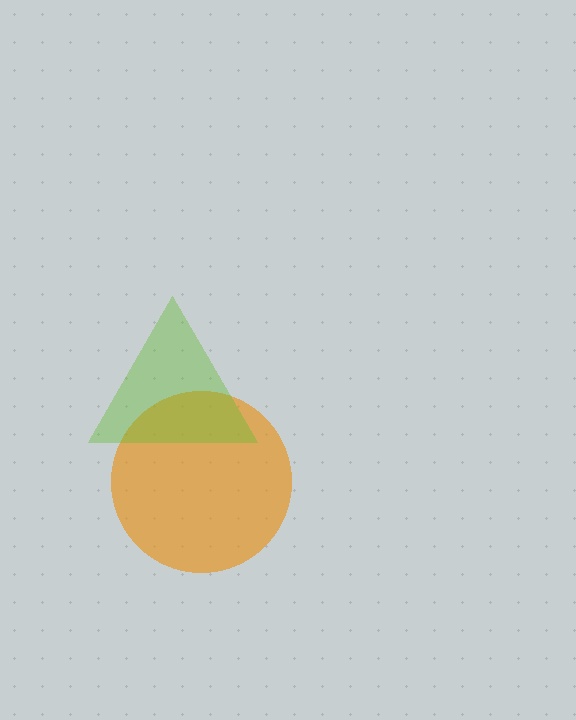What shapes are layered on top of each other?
The layered shapes are: an orange circle, a lime triangle.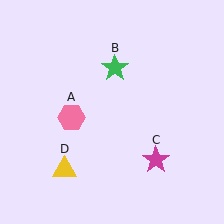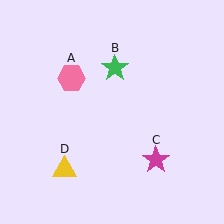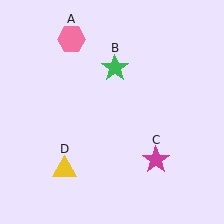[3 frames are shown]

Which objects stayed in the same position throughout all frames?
Green star (object B) and magenta star (object C) and yellow triangle (object D) remained stationary.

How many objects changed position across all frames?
1 object changed position: pink hexagon (object A).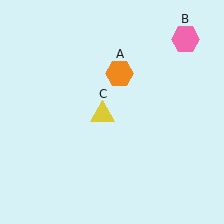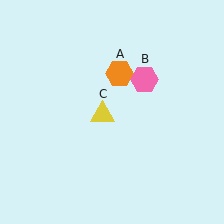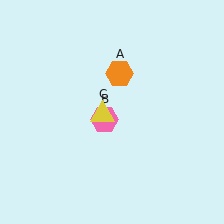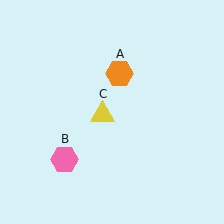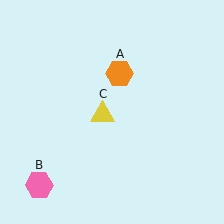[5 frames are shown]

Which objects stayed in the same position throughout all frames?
Orange hexagon (object A) and yellow triangle (object C) remained stationary.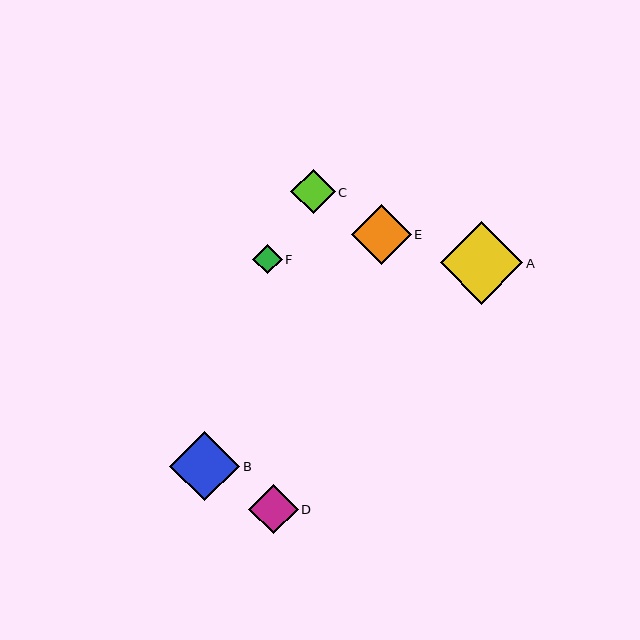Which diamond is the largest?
Diamond A is the largest with a size of approximately 83 pixels.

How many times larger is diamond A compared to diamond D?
Diamond A is approximately 1.7 times the size of diamond D.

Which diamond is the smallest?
Diamond F is the smallest with a size of approximately 30 pixels.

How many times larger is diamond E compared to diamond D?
Diamond E is approximately 1.2 times the size of diamond D.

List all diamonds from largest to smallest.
From largest to smallest: A, B, E, D, C, F.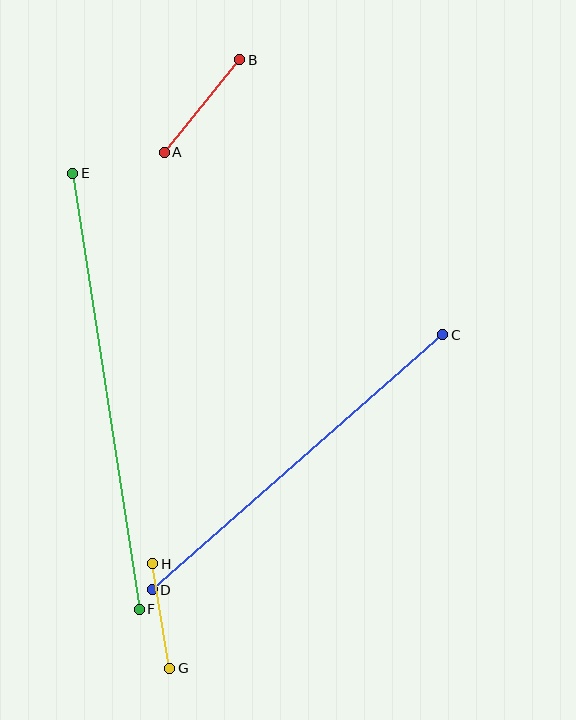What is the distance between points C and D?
The distance is approximately 387 pixels.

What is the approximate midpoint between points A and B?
The midpoint is at approximately (202, 106) pixels.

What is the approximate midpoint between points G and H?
The midpoint is at approximately (161, 616) pixels.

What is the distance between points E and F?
The distance is approximately 441 pixels.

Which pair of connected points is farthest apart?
Points E and F are farthest apart.